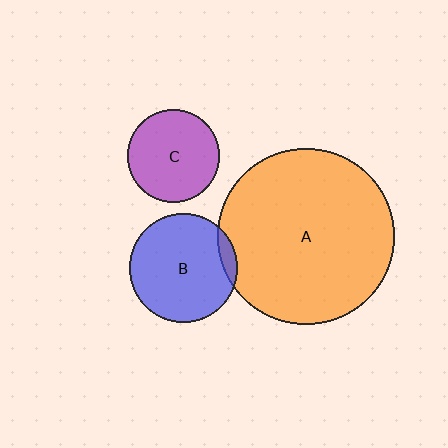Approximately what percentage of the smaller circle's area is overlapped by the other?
Approximately 5%.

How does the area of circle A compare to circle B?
Approximately 2.7 times.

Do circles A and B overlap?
Yes.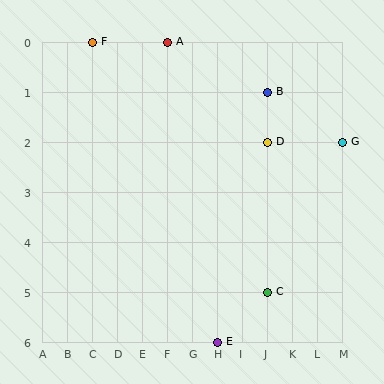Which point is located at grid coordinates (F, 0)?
Point A is at (F, 0).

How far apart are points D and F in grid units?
Points D and F are 7 columns and 2 rows apart (about 7.3 grid units diagonally).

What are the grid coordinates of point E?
Point E is at grid coordinates (H, 6).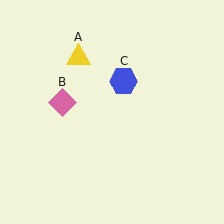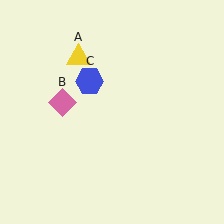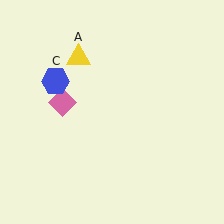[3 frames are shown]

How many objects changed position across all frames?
1 object changed position: blue hexagon (object C).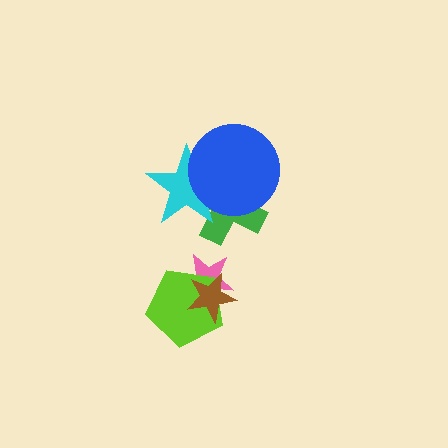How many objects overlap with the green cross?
2 objects overlap with the green cross.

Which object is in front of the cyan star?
The blue circle is in front of the cyan star.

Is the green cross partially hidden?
Yes, it is partially covered by another shape.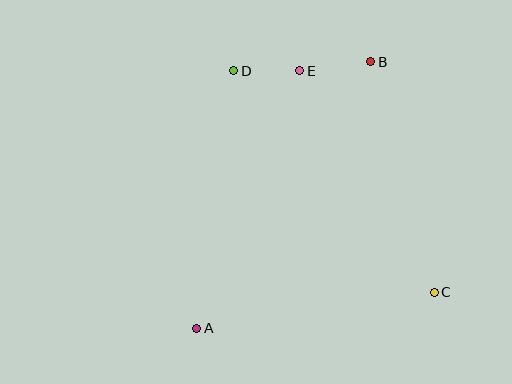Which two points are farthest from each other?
Points A and B are farthest from each other.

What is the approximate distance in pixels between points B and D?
The distance between B and D is approximately 137 pixels.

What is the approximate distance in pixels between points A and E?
The distance between A and E is approximately 277 pixels.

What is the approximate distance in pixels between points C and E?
The distance between C and E is approximately 259 pixels.